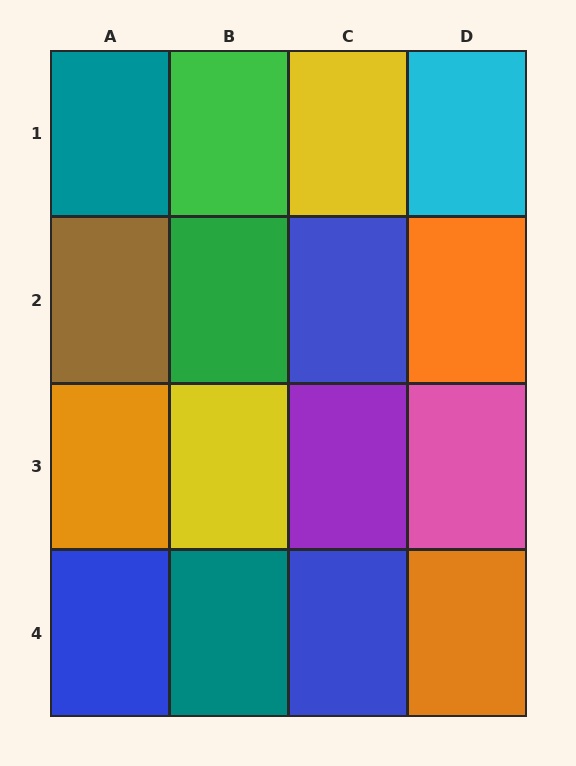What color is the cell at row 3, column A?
Orange.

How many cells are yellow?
2 cells are yellow.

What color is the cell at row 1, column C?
Yellow.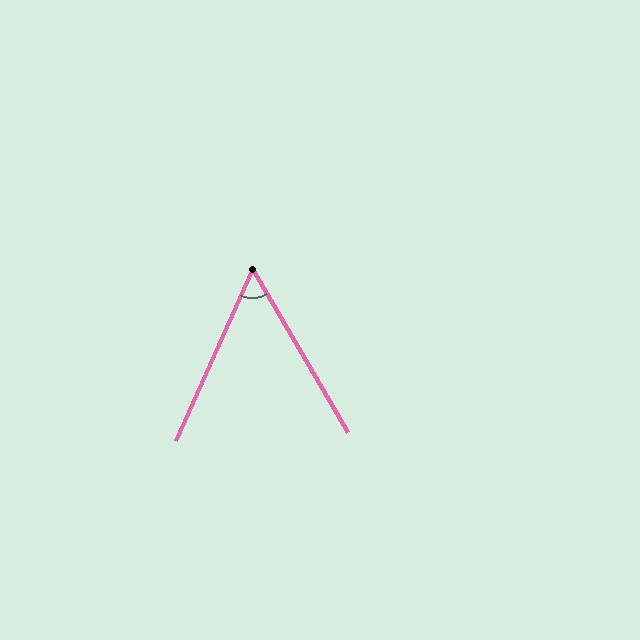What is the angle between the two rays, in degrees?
Approximately 54 degrees.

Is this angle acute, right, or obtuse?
It is acute.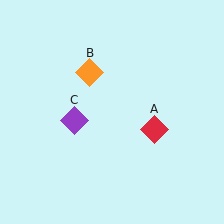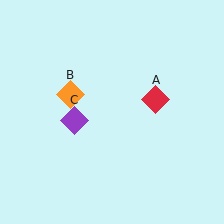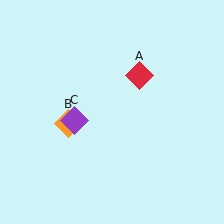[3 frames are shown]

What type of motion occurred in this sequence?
The red diamond (object A), orange diamond (object B) rotated counterclockwise around the center of the scene.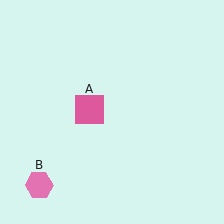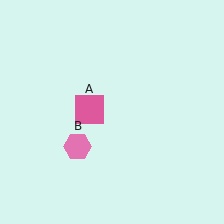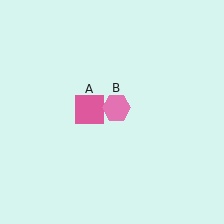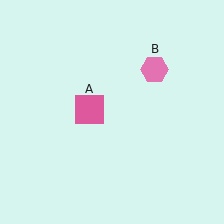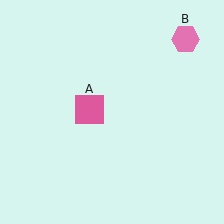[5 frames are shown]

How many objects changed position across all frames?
1 object changed position: pink hexagon (object B).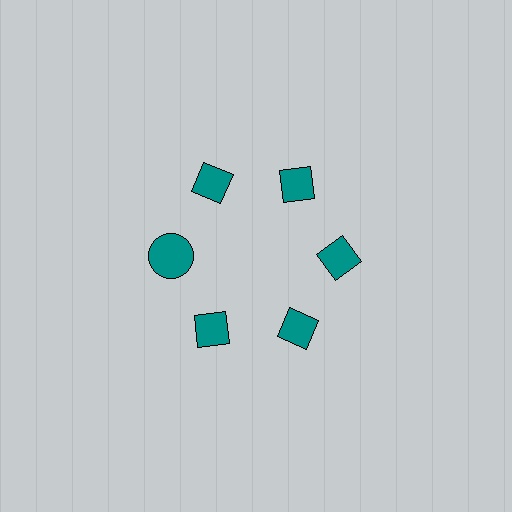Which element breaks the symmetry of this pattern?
The teal circle at roughly the 9 o'clock position breaks the symmetry. All other shapes are teal diamonds.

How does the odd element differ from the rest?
It has a different shape: circle instead of diamond.